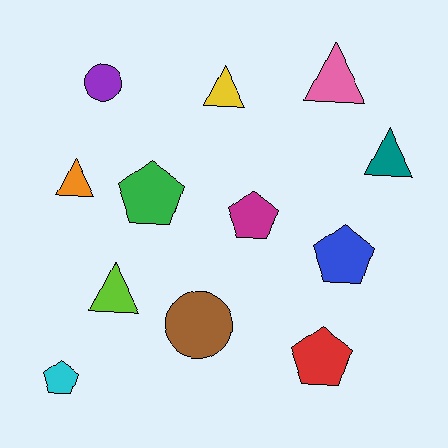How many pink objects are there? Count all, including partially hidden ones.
There is 1 pink object.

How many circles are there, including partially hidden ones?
There are 2 circles.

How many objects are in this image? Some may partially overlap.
There are 12 objects.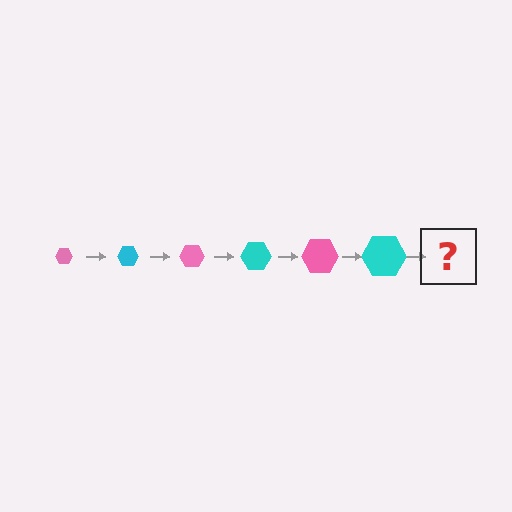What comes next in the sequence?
The next element should be a pink hexagon, larger than the previous one.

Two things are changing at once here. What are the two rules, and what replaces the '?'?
The two rules are that the hexagon grows larger each step and the color cycles through pink and cyan. The '?' should be a pink hexagon, larger than the previous one.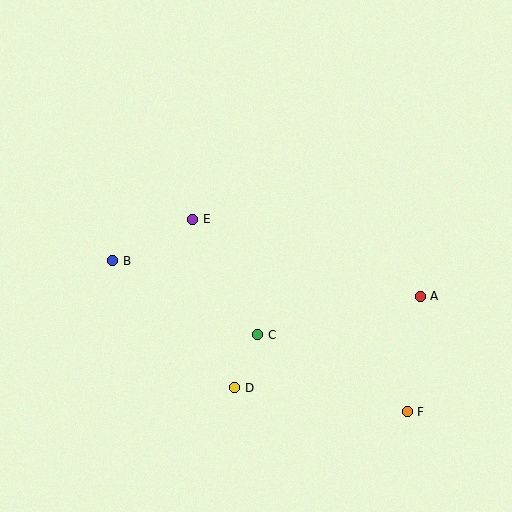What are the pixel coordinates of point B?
Point B is at (113, 261).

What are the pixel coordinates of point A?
Point A is at (420, 296).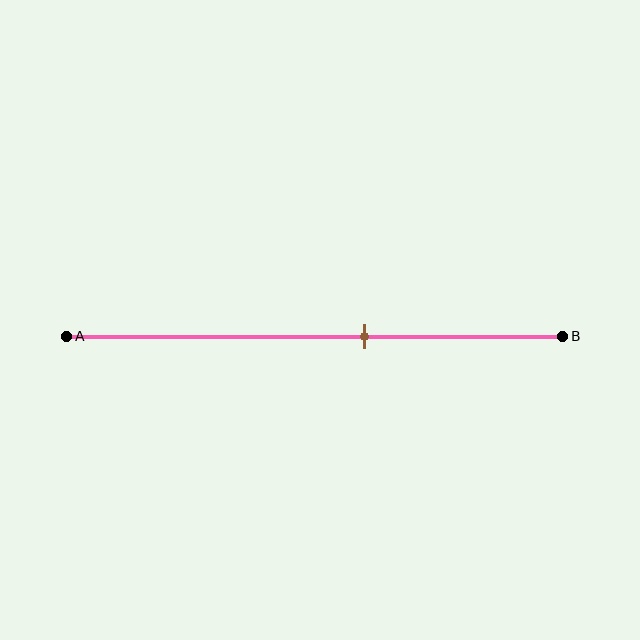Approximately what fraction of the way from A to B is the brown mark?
The brown mark is approximately 60% of the way from A to B.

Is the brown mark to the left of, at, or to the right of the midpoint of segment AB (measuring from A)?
The brown mark is to the right of the midpoint of segment AB.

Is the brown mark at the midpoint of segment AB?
No, the mark is at about 60% from A, not at the 50% midpoint.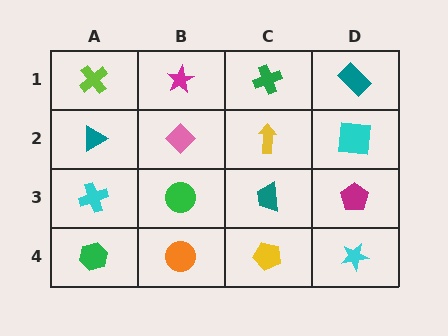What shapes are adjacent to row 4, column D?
A magenta pentagon (row 3, column D), a yellow pentagon (row 4, column C).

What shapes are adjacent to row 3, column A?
A teal triangle (row 2, column A), a green hexagon (row 4, column A), a green circle (row 3, column B).